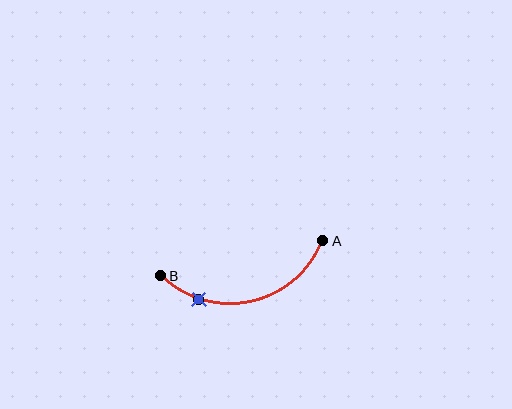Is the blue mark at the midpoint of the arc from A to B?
No. The blue mark lies on the arc but is closer to endpoint B. The arc midpoint would be at the point on the curve equidistant along the arc from both A and B.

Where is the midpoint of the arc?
The arc midpoint is the point on the curve farthest from the straight line joining A and B. It sits below that line.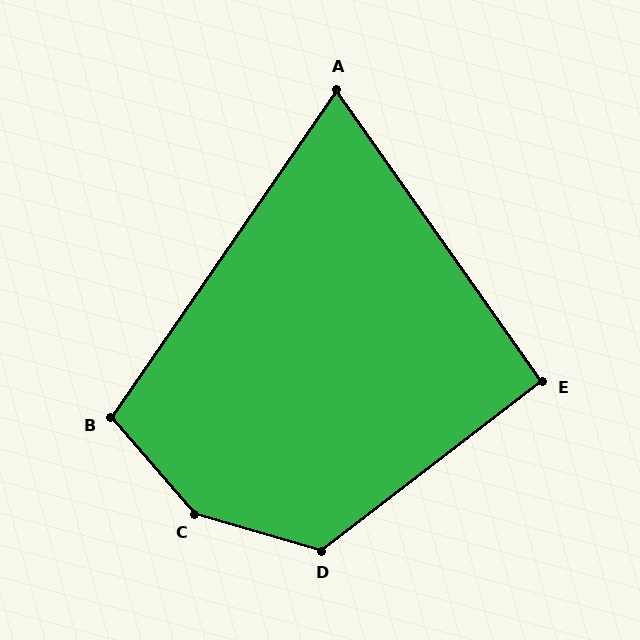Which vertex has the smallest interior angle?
A, at approximately 70 degrees.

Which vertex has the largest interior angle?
C, at approximately 147 degrees.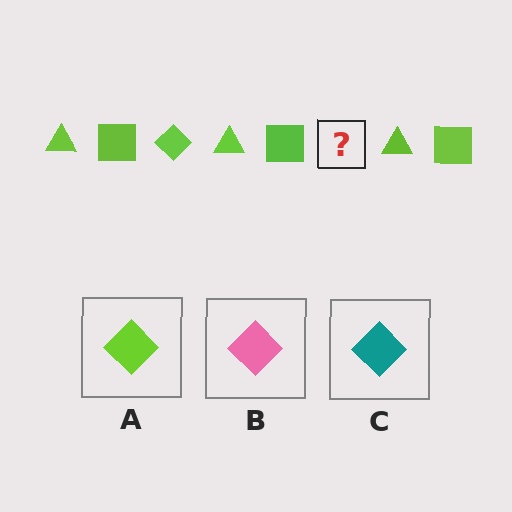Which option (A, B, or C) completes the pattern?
A.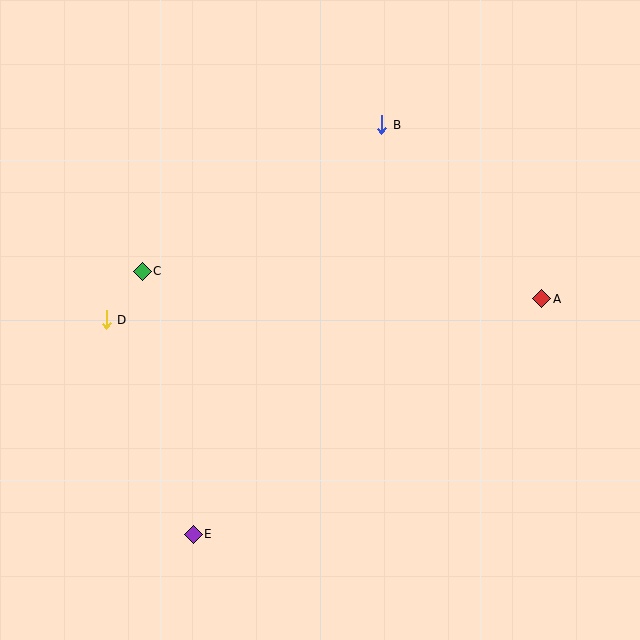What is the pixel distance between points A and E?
The distance between A and E is 420 pixels.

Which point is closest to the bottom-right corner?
Point A is closest to the bottom-right corner.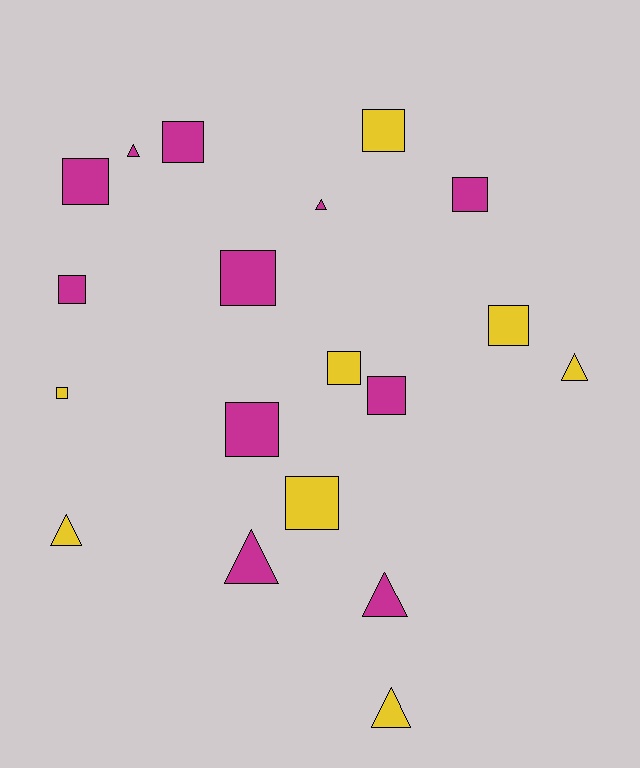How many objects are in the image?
There are 19 objects.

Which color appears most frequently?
Magenta, with 11 objects.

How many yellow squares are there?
There are 5 yellow squares.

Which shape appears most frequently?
Square, with 12 objects.